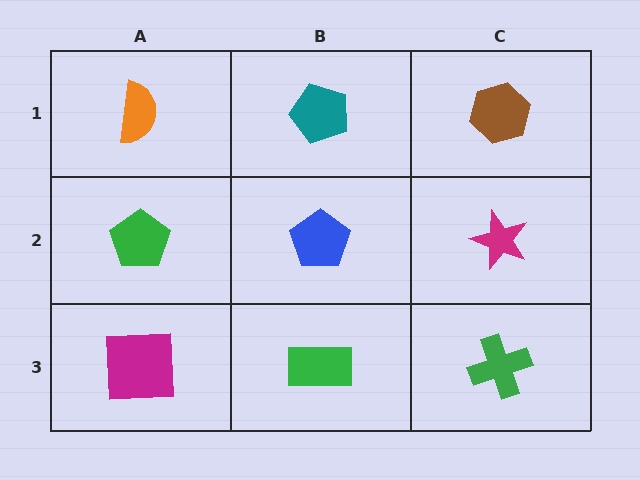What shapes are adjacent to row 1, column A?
A green pentagon (row 2, column A), a teal pentagon (row 1, column B).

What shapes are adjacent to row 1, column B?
A blue pentagon (row 2, column B), an orange semicircle (row 1, column A), a brown hexagon (row 1, column C).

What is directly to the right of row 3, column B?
A green cross.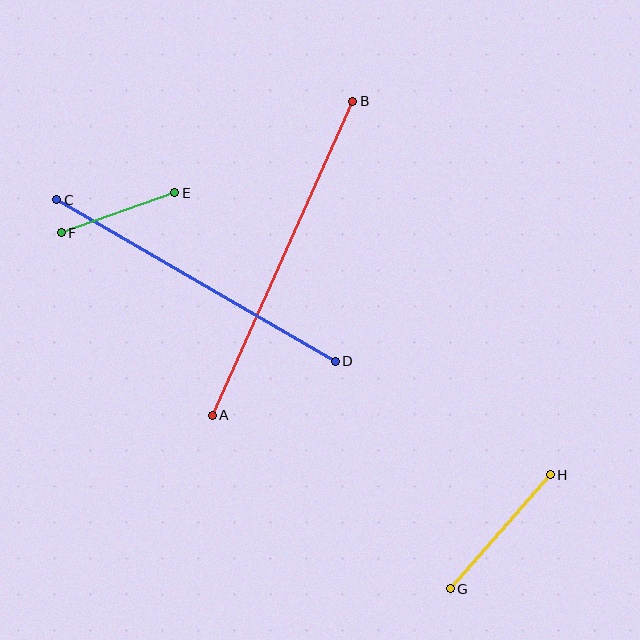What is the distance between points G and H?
The distance is approximately 151 pixels.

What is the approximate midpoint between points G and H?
The midpoint is at approximately (500, 532) pixels.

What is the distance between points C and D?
The distance is approximately 322 pixels.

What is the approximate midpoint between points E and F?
The midpoint is at approximately (118, 213) pixels.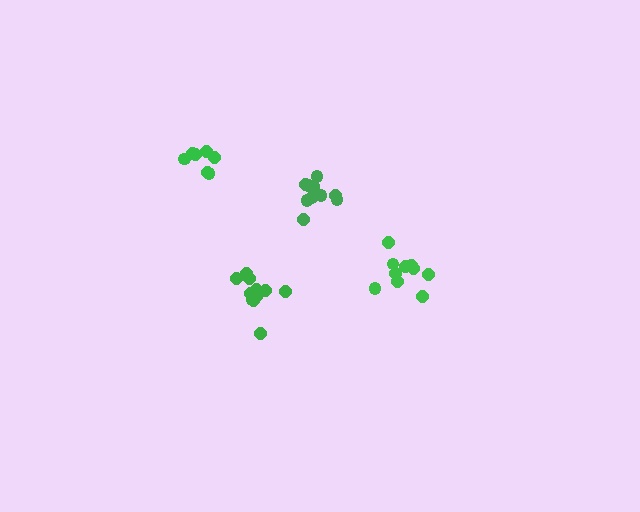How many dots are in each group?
Group 1: 11 dots, Group 2: 12 dots, Group 3: 10 dots, Group 4: 7 dots (40 total).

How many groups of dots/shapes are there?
There are 4 groups.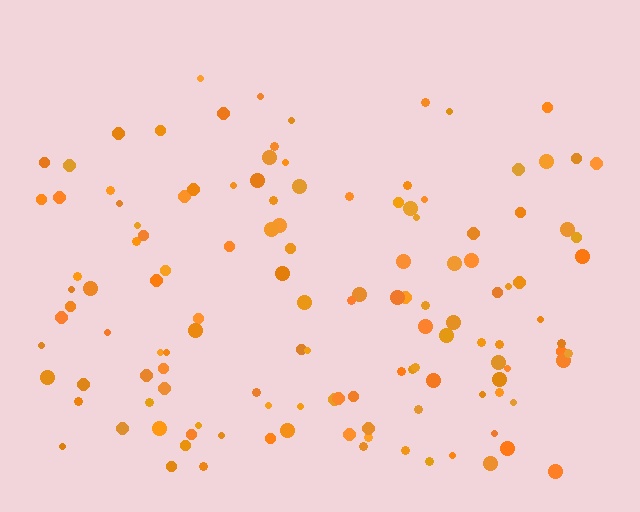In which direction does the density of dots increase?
From top to bottom, with the bottom side densest.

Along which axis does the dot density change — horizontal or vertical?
Vertical.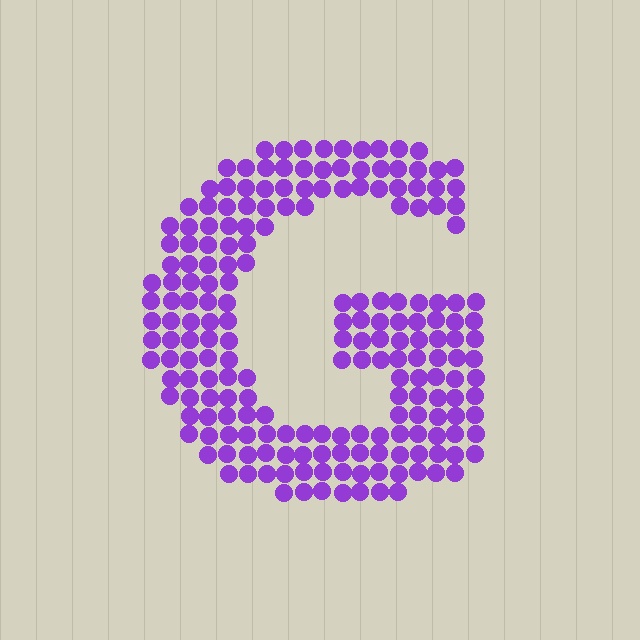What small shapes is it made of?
It is made of small circles.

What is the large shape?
The large shape is the letter G.